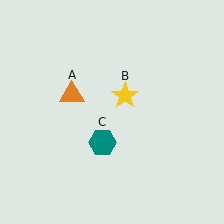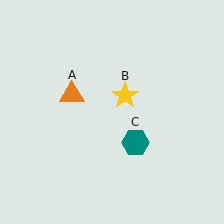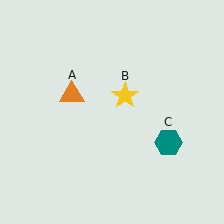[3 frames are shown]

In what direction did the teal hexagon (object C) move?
The teal hexagon (object C) moved right.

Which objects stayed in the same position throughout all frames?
Orange triangle (object A) and yellow star (object B) remained stationary.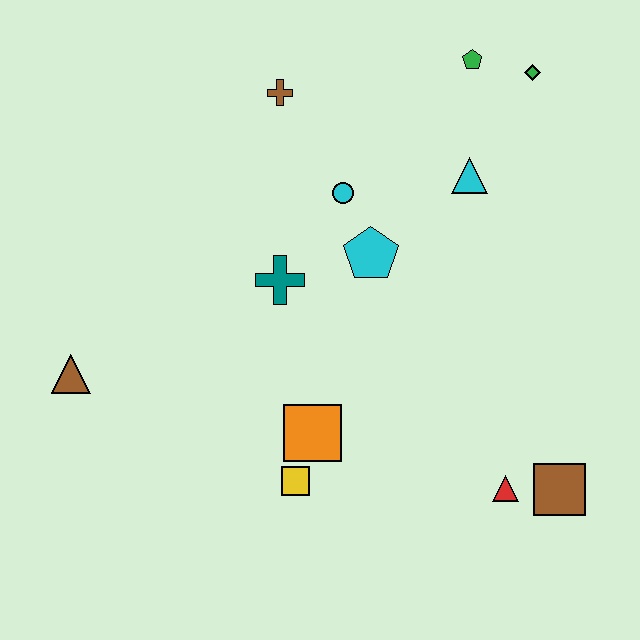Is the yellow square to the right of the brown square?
No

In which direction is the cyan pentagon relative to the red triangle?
The cyan pentagon is above the red triangle.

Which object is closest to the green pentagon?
The green diamond is closest to the green pentagon.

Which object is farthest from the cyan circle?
The brown square is farthest from the cyan circle.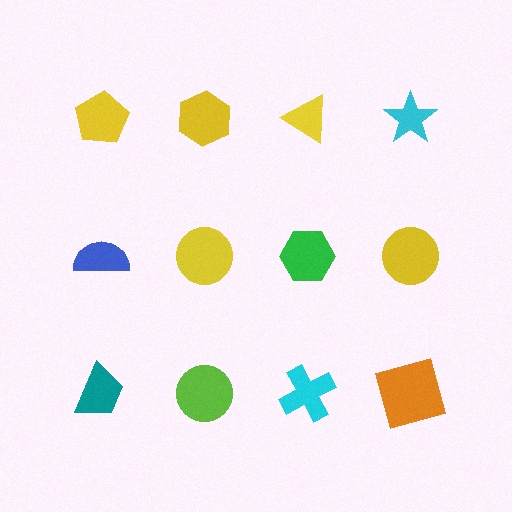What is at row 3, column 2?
A lime circle.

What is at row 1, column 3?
A yellow triangle.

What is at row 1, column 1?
A yellow pentagon.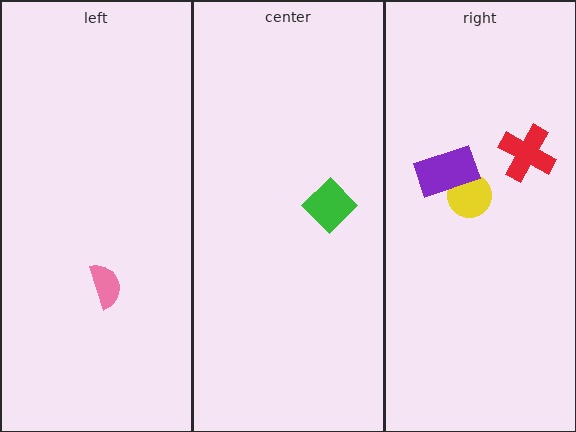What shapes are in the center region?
The green diamond.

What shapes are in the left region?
The pink semicircle.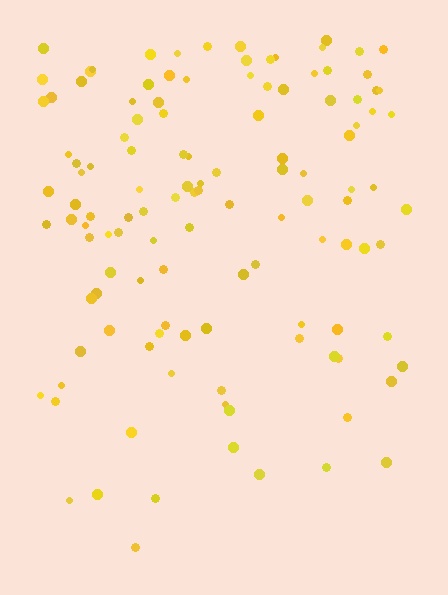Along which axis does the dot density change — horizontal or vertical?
Vertical.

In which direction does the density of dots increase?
From bottom to top, with the top side densest.